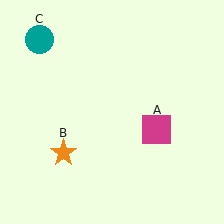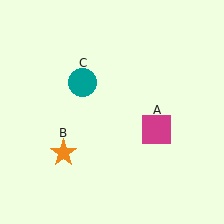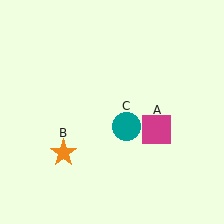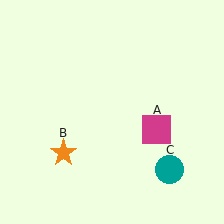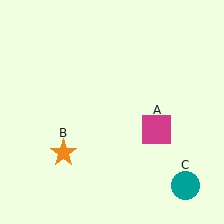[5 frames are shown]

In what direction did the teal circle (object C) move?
The teal circle (object C) moved down and to the right.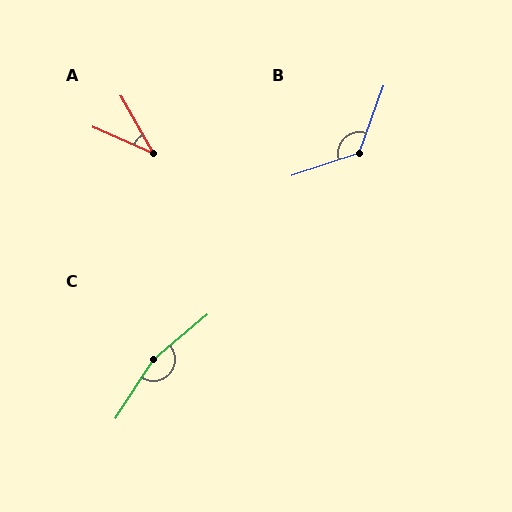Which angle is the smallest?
A, at approximately 37 degrees.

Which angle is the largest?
C, at approximately 162 degrees.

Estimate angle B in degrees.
Approximately 128 degrees.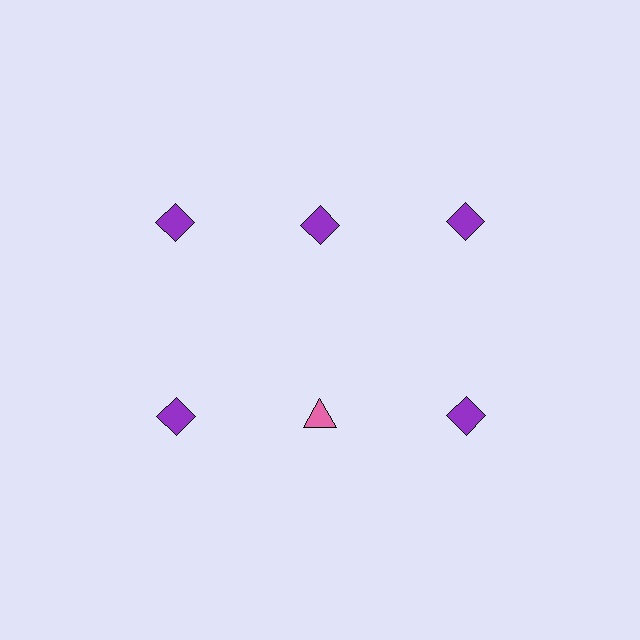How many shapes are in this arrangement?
There are 6 shapes arranged in a grid pattern.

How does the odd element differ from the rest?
It differs in both color (pink instead of purple) and shape (triangle instead of diamond).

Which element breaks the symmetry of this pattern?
The pink triangle in the second row, second from left column breaks the symmetry. All other shapes are purple diamonds.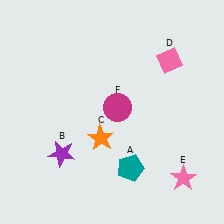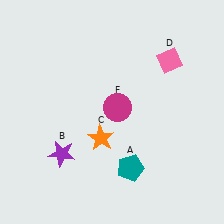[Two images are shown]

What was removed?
The pink star (E) was removed in Image 2.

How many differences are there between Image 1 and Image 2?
There is 1 difference between the two images.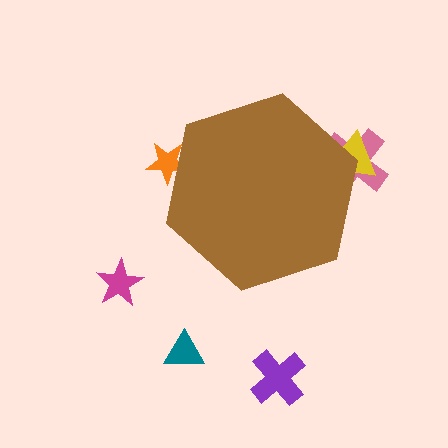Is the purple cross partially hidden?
No, the purple cross is fully visible.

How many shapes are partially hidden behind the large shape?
3 shapes are partially hidden.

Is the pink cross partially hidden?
Yes, the pink cross is partially hidden behind the brown hexagon.